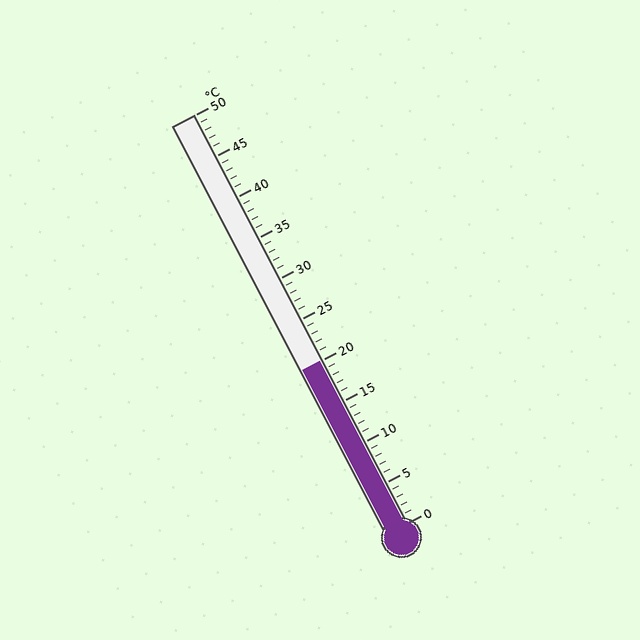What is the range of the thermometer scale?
The thermometer scale ranges from 0°C to 50°C.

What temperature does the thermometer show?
The thermometer shows approximately 20°C.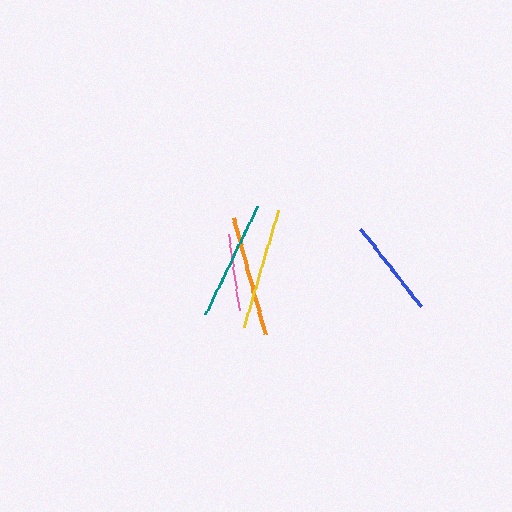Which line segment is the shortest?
The pink line is the shortest at approximately 77 pixels.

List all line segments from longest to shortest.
From longest to shortest: yellow, orange, teal, blue, pink.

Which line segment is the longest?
The yellow line is the longest at approximately 122 pixels.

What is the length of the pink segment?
The pink segment is approximately 77 pixels long.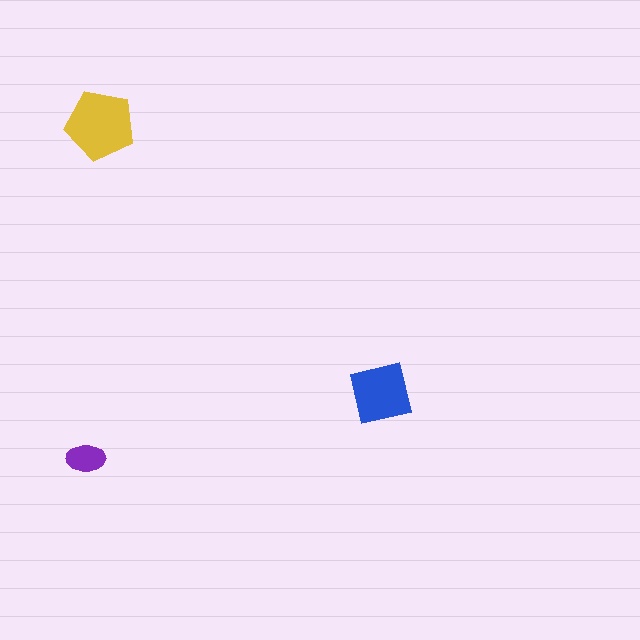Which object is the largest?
The yellow pentagon.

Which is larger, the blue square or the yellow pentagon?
The yellow pentagon.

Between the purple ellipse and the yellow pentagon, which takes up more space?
The yellow pentagon.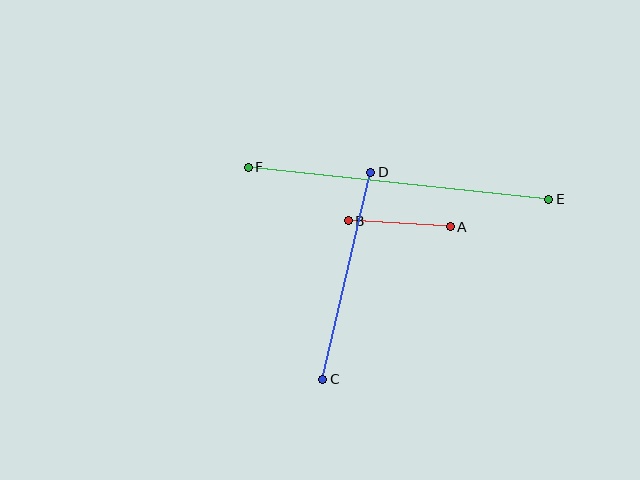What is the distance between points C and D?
The distance is approximately 212 pixels.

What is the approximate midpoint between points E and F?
The midpoint is at approximately (399, 183) pixels.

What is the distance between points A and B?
The distance is approximately 102 pixels.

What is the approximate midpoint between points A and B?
The midpoint is at approximately (399, 224) pixels.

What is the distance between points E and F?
The distance is approximately 302 pixels.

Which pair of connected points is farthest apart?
Points E and F are farthest apart.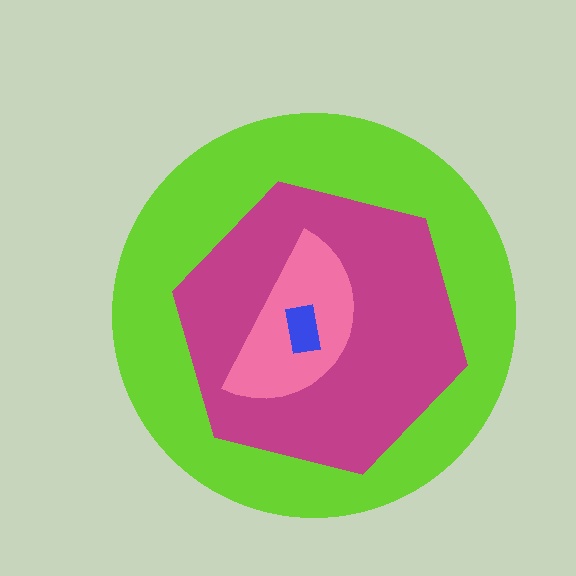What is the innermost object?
The blue rectangle.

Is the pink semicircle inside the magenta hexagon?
Yes.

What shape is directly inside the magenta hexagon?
The pink semicircle.